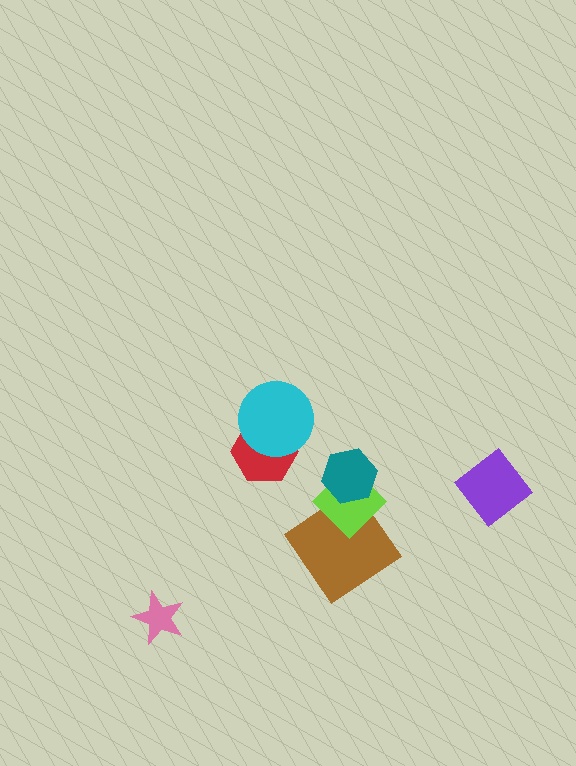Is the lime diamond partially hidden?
Yes, it is partially covered by another shape.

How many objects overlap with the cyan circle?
1 object overlaps with the cyan circle.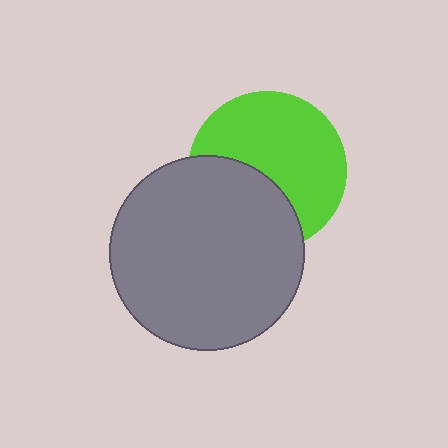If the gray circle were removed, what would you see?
You would see the complete lime circle.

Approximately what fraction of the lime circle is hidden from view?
Roughly 38% of the lime circle is hidden behind the gray circle.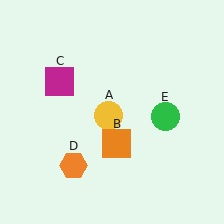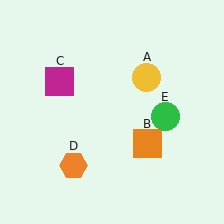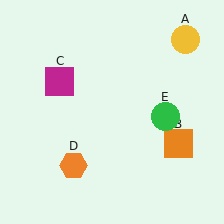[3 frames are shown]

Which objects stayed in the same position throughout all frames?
Magenta square (object C) and orange hexagon (object D) and green circle (object E) remained stationary.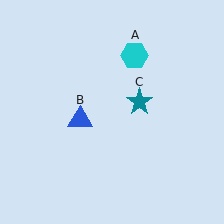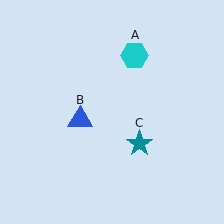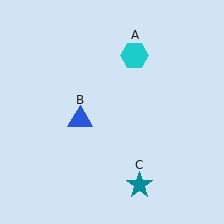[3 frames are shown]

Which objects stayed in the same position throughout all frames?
Cyan hexagon (object A) and blue triangle (object B) remained stationary.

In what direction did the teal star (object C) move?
The teal star (object C) moved down.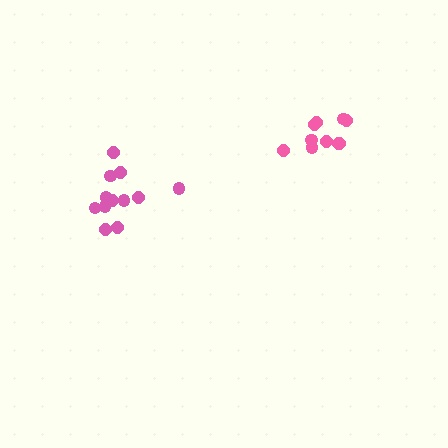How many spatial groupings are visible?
There are 2 spatial groupings.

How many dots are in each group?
Group 1: 10 dots, Group 2: 12 dots (22 total).